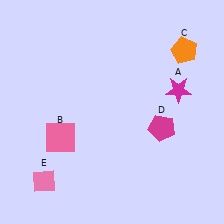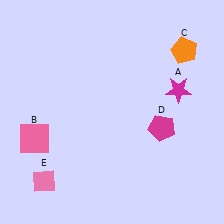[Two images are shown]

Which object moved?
The pink square (B) moved left.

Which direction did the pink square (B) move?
The pink square (B) moved left.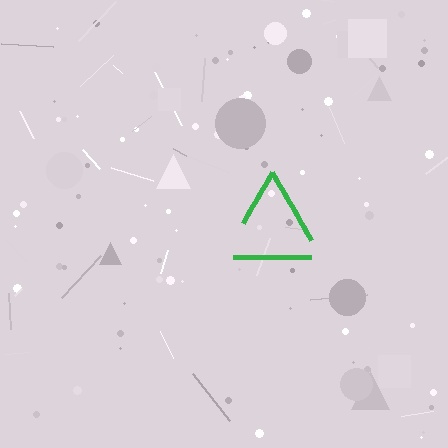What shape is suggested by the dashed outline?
The dashed outline suggests a triangle.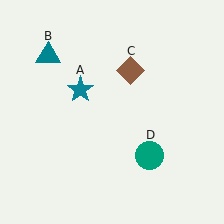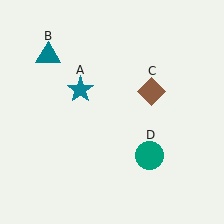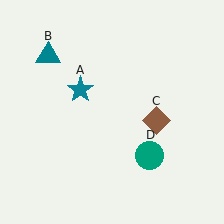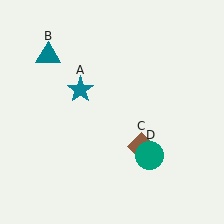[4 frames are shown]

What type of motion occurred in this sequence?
The brown diamond (object C) rotated clockwise around the center of the scene.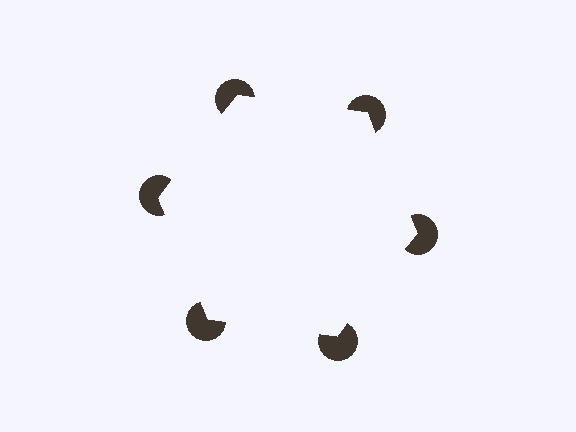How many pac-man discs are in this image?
There are 6 — one at each vertex of the illusory hexagon.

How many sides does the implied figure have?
6 sides.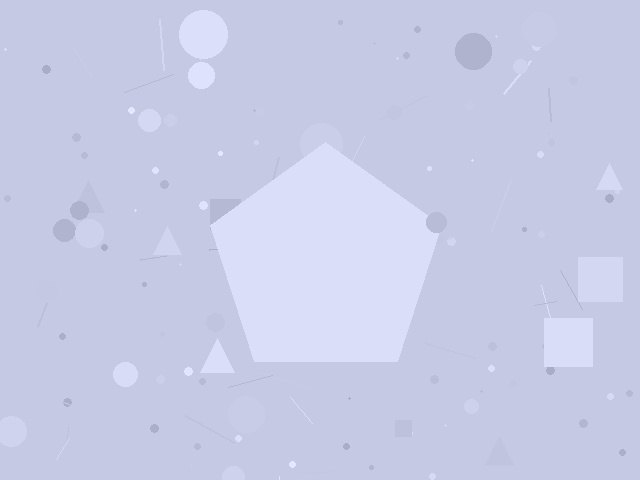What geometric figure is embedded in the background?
A pentagon is embedded in the background.